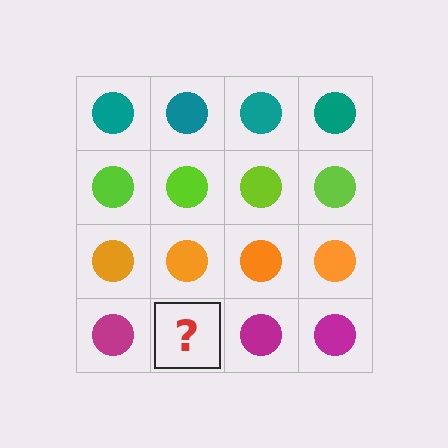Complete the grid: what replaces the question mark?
The question mark should be replaced with a magenta circle.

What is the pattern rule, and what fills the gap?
The rule is that each row has a consistent color. The gap should be filled with a magenta circle.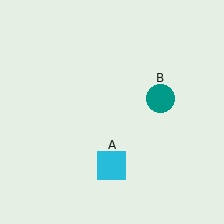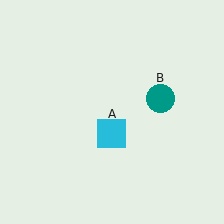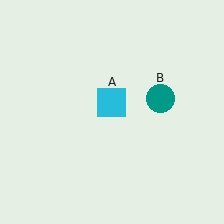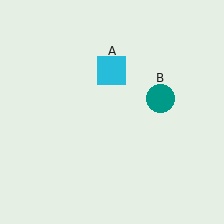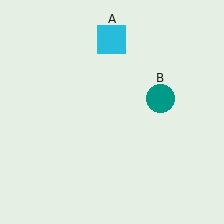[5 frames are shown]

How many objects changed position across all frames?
1 object changed position: cyan square (object A).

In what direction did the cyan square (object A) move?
The cyan square (object A) moved up.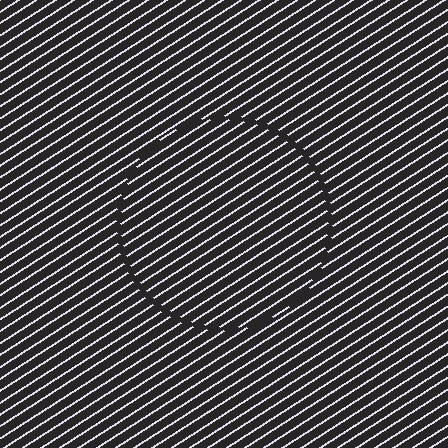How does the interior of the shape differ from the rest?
The interior of the shape contains the same grating, shifted by half a period — the contour is defined by the phase discontinuity where line-ends from the inner and outer gratings abut.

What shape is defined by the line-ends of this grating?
An illusory circle. The interior of the shape contains the same grating, shifted by half a period — the contour is defined by the phase discontinuity where line-ends from the inner and outer gratings abut.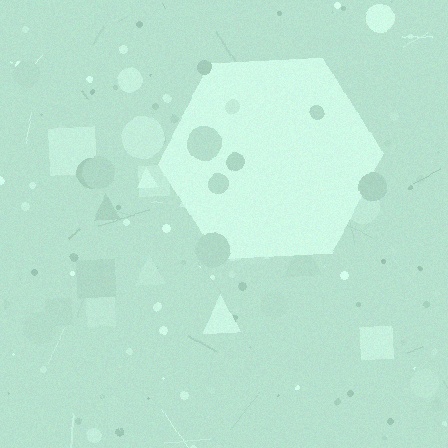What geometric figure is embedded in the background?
A hexagon is embedded in the background.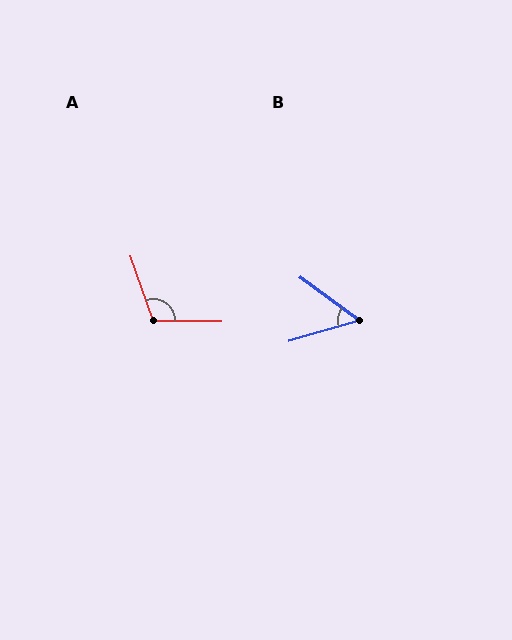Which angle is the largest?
A, at approximately 110 degrees.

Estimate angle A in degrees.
Approximately 110 degrees.